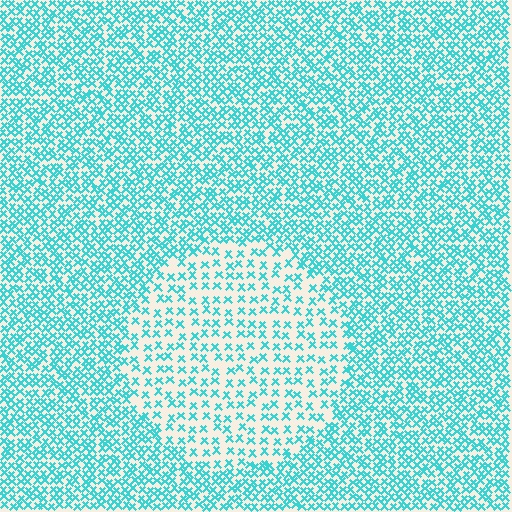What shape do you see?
I see a circle.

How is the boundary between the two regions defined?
The boundary is defined by a change in element density (approximately 2.1x ratio). All elements are the same color, size, and shape.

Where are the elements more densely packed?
The elements are more densely packed outside the circle boundary.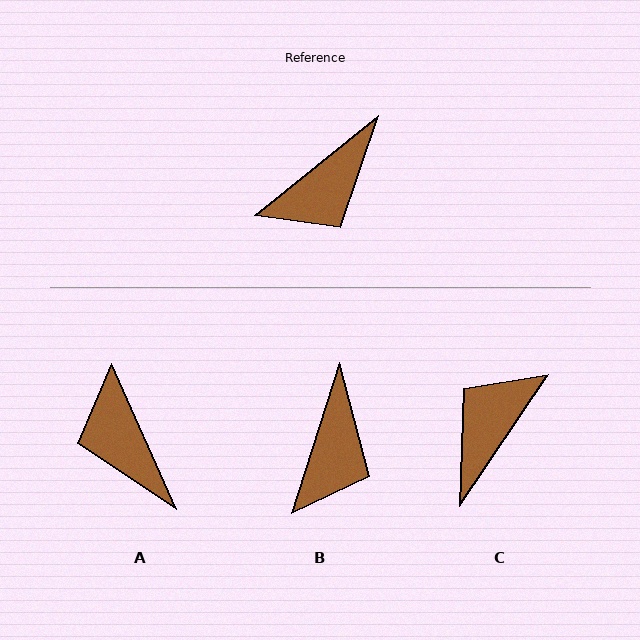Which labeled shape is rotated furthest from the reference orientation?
C, about 163 degrees away.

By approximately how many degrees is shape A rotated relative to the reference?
Approximately 105 degrees clockwise.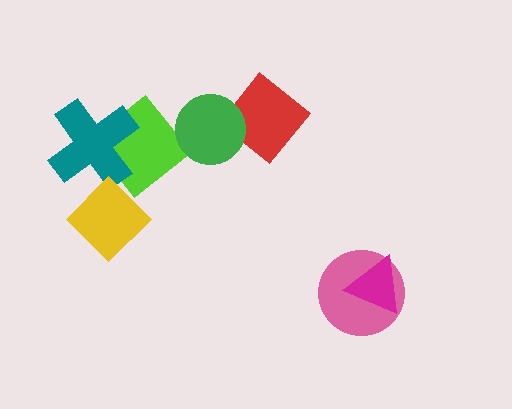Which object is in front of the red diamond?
The green circle is in front of the red diamond.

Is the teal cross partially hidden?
Yes, it is partially covered by another shape.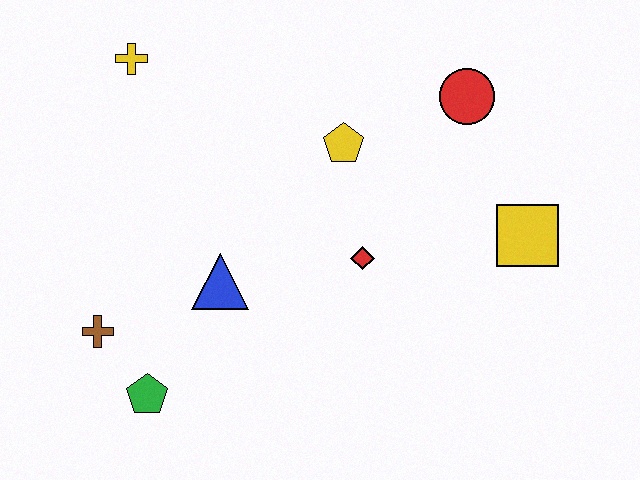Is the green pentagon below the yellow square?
Yes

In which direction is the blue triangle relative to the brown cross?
The blue triangle is to the right of the brown cross.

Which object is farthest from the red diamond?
The yellow cross is farthest from the red diamond.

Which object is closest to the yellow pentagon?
The red diamond is closest to the yellow pentagon.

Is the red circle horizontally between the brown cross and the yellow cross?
No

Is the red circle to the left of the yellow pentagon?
No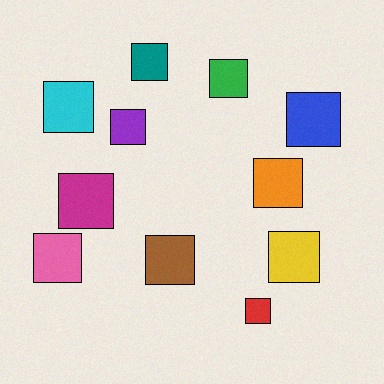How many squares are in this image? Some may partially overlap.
There are 11 squares.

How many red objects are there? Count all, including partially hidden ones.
There is 1 red object.